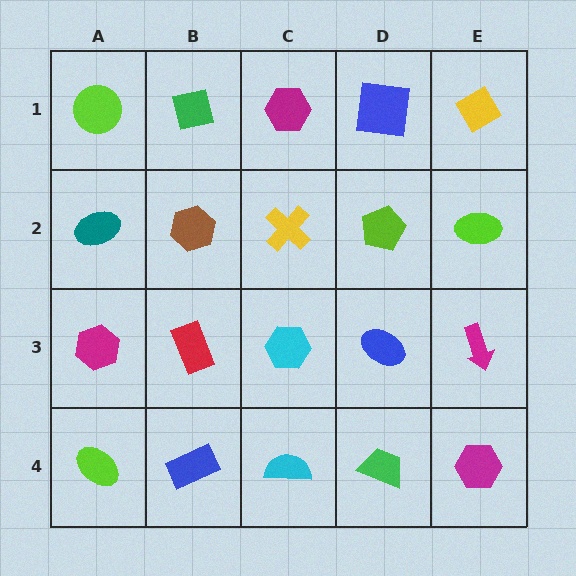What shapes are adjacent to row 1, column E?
A lime ellipse (row 2, column E), a blue square (row 1, column D).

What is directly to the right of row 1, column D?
A yellow diamond.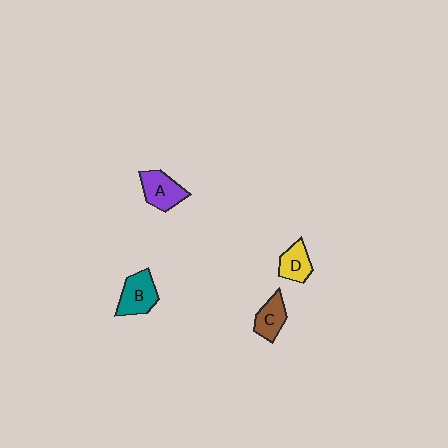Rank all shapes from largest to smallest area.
From largest to smallest: B (teal), A (purple), C (brown), D (yellow).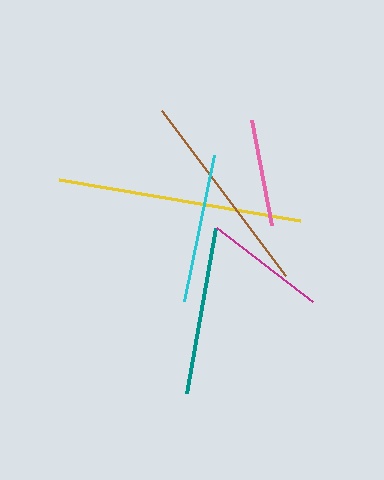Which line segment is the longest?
The yellow line is the longest at approximately 244 pixels.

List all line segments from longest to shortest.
From longest to shortest: yellow, brown, teal, cyan, magenta, pink.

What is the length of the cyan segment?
The cyan segment is approximately 149 pixels long.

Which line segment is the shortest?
The pink line is the shortest at approximately 107 pixels.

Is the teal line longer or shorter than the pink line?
The teal line is longer than the pink line.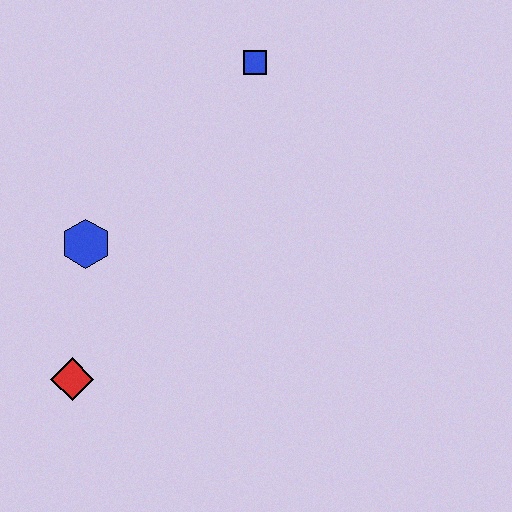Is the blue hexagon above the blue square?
No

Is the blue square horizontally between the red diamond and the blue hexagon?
No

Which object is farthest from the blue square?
The red diamond is farthest from the blue square.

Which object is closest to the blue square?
The blue hexagon is closest to the blue square.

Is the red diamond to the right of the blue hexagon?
No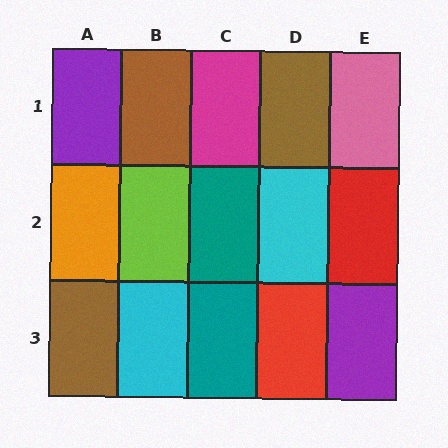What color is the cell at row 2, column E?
Red.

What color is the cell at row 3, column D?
Red.